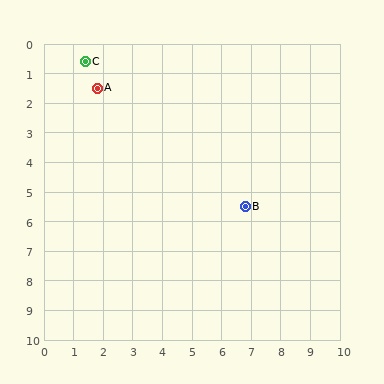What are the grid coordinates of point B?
Point B is at approximately (6.8, 5.5).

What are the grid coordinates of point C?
Point C is at approximately (1.4, 0.6).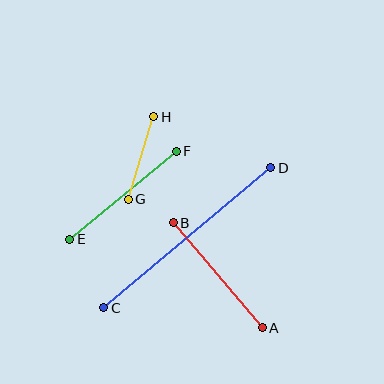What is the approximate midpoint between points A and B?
The midpoint is at approximately (218, 275) pixels.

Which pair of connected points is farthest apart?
Points C and D are farthest apart.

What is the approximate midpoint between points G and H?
The midpoint is at approximately (141, 158) pixels.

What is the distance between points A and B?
The distance is approximately 137 pixels.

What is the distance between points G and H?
The distance is approximately 86 pixels.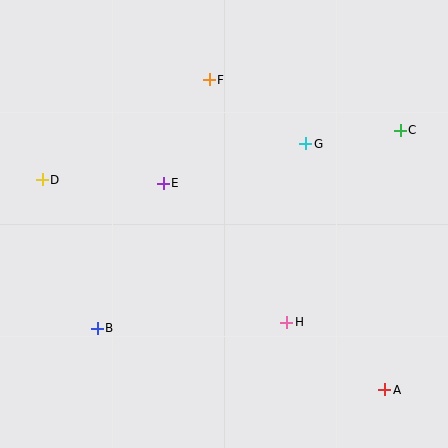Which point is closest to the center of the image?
Point E at (163, 183) is closest to the center.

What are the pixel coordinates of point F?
Point F is at (209, 80).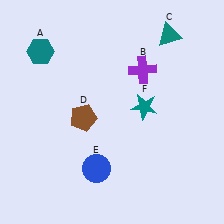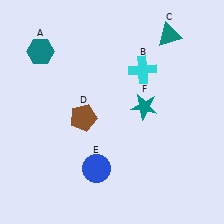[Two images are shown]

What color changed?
The cross (B) changed from purple in Image 1 to cyan in Image 2.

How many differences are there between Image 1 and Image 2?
There is 1 difference between the two images.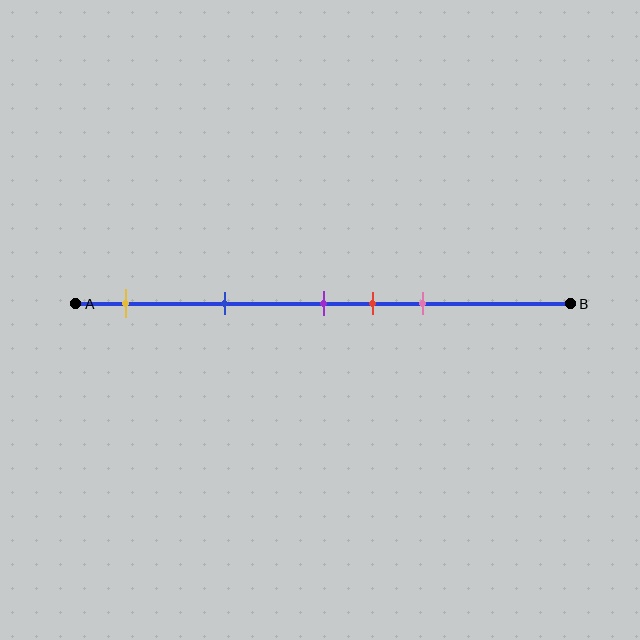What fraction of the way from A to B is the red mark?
The red mark is approximately 60% (0.6) of the way from A to B.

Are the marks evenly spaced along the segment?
No, the marks are not evenly spaced.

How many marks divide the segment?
There are 5 marks dividing the segment.